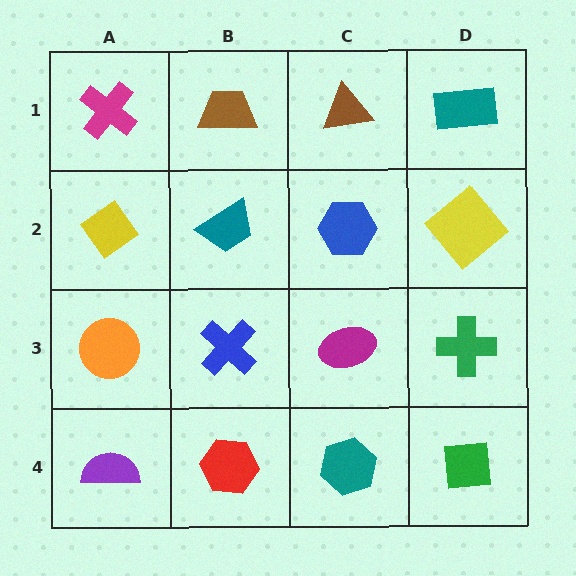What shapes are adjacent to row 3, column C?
A blue hexagon (row 2, column C), a teal hexagon (row 4, column C), a blue cross (row 3, column B), a green cross (row 3, column D).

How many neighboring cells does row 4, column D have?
2.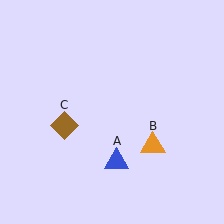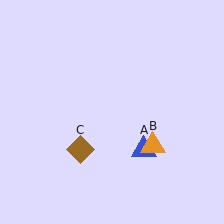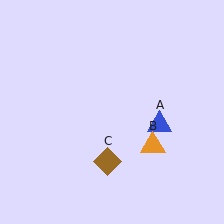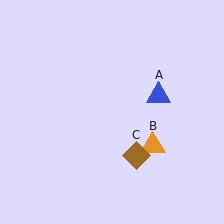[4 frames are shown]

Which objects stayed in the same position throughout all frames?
Orange triangle (object B) remained stationary.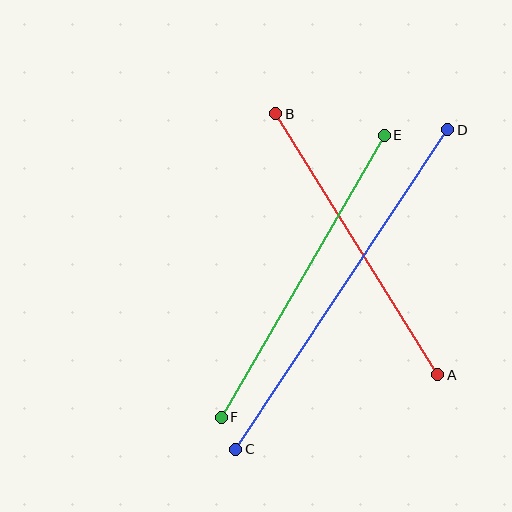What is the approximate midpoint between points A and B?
The midpoint is at approximately (357, 244) pixels.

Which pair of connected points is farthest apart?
Points C and D are farthest apart.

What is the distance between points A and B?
The distance is approximately 307 pixels.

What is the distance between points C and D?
The distance is approximately 383 pixels.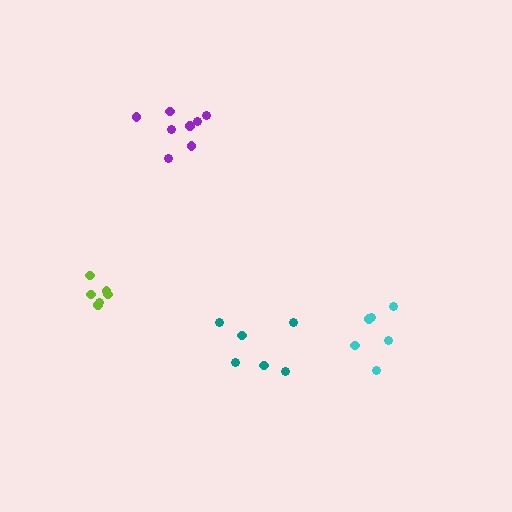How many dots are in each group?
Group 1: 6 dots, Group 2: 6 dots, Group 3: 6 dots, Group 4: 8 dots (26 total).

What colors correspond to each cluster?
The clusters are colored: teal, cyan, lime, purple.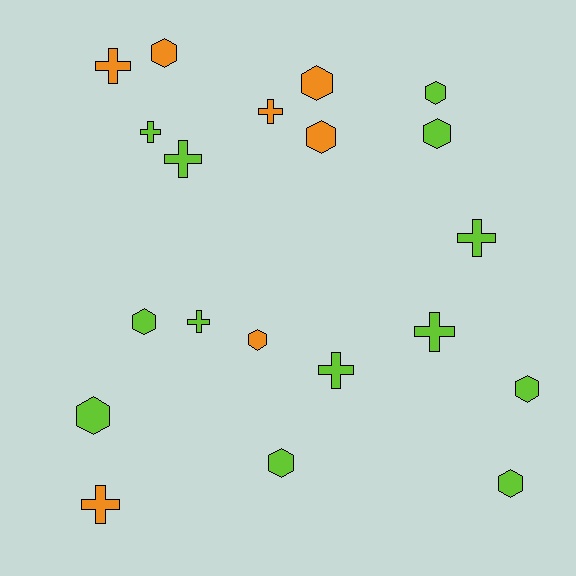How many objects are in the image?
There are 20 objects.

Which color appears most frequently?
Lime, with 13 objects.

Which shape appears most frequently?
Hexagon, with 11 objects.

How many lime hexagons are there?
There are 7 lime hexagons.